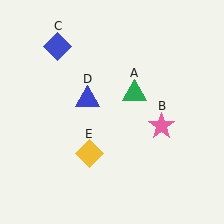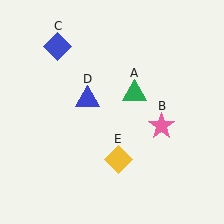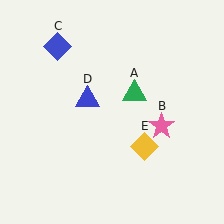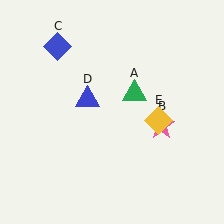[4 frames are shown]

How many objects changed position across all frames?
1 object changed position: yellow diamond (object E).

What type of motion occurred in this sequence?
The yellow diamond (object E) rotated counterclockwise around the center of the scene.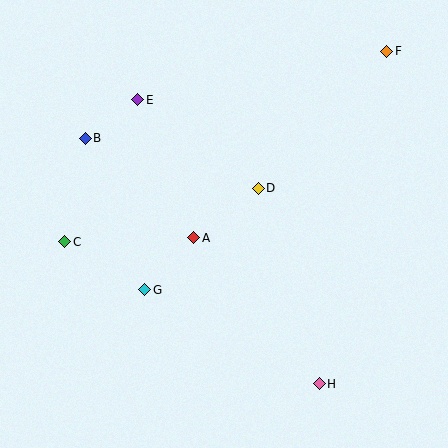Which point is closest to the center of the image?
Point A at (194, 238) is closest to the center.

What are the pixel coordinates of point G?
Point G is at (145, 290).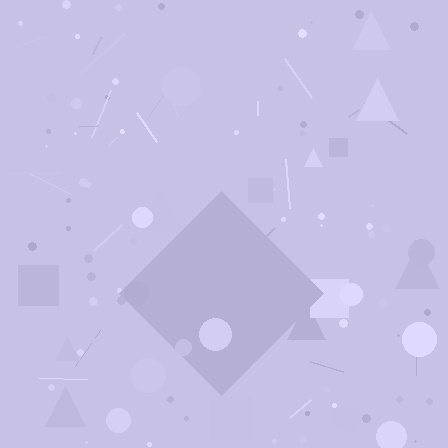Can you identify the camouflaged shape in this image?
The camouflaged shape is a diamond.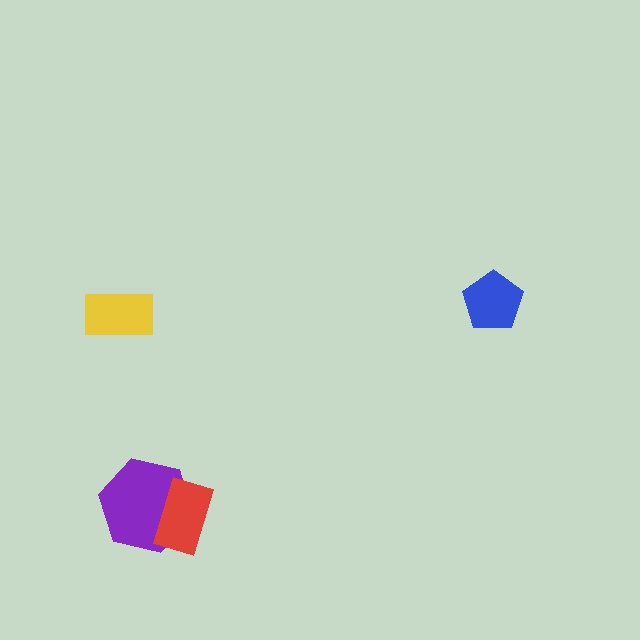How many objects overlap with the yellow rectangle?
0 objects overlap with the yellow rectangle.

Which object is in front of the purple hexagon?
The red rectangle is in front of the purple hexagon.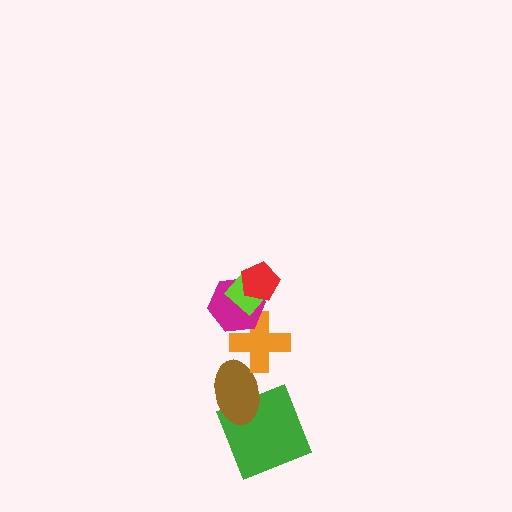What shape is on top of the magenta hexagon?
The lime diamond is on top of the magenta hexagon.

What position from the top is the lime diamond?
The lime diamond is 2nd from the top.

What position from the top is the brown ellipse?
The brown ellipse is 5th from the top.